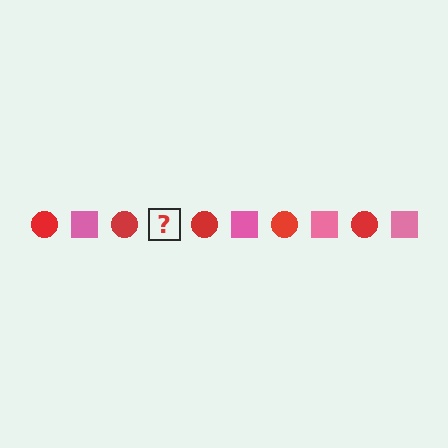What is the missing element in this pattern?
The missing element is a pink square.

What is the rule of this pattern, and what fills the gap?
The rule is that the pattern alternates between red circle and pink square. The gap should be filled with a pink square.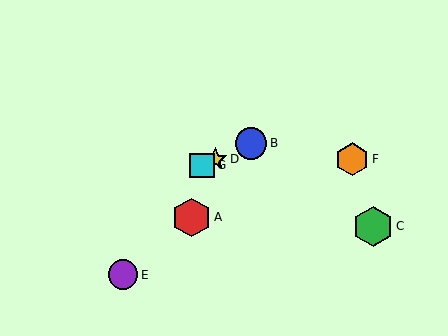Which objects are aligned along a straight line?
Objects B, D, G are aligned along a straight line.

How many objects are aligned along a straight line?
3 objects (B, D, G) are aligned along a straight line.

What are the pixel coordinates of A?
Object A is at (191, 217).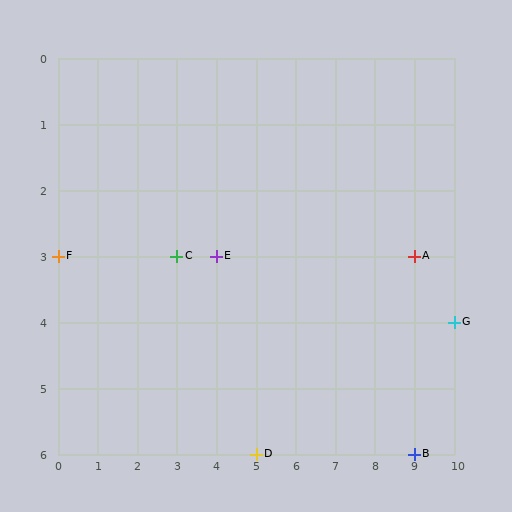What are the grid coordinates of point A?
Point A is at grid coordinates (9, 3).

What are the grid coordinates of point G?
Point G is at grid coordinates (10, 4).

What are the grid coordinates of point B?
Point B is at grid coordinates (9, 6).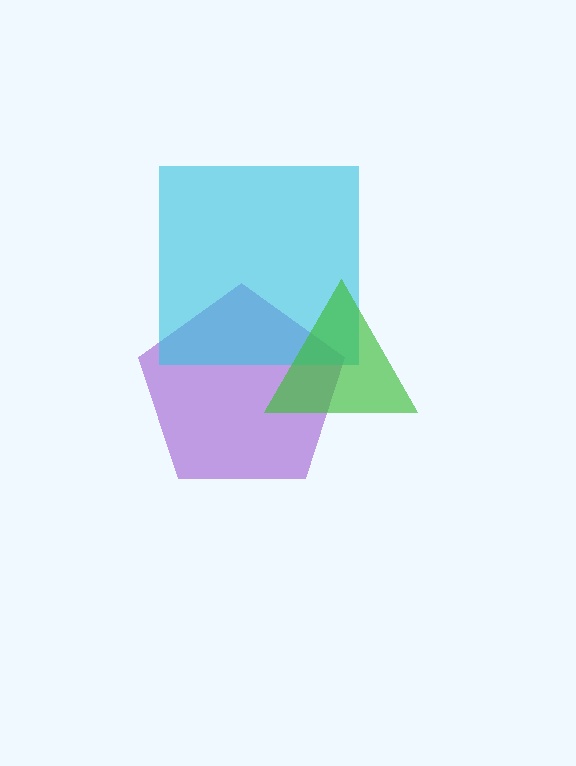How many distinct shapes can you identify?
There are 3 distinct shapes: a purple pentagon, a cyan square, a green triangle.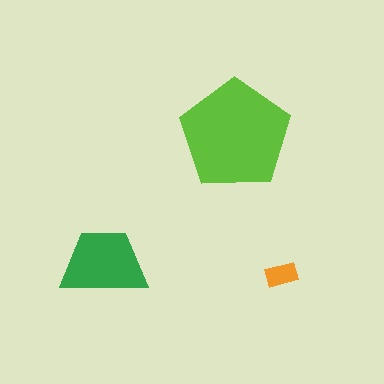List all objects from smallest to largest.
The orange rectangle, the green trapezoid, the lime pentagon.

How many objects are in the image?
There are 3 objects in the image.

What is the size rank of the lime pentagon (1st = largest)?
1st.